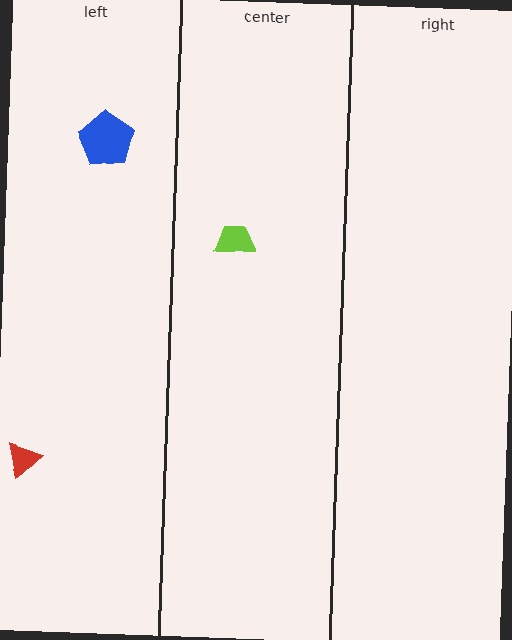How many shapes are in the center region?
1.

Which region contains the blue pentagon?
The left region.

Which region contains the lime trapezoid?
The center region.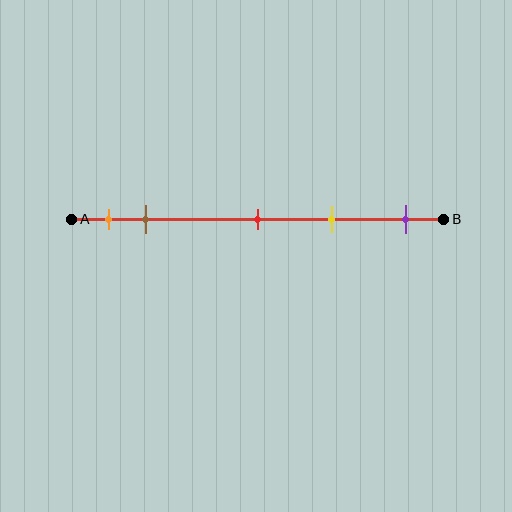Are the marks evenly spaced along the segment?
No, the marks are not evenly spaced.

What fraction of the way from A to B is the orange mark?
The orange mark is approximately 10% (0.1) of the way from A to B.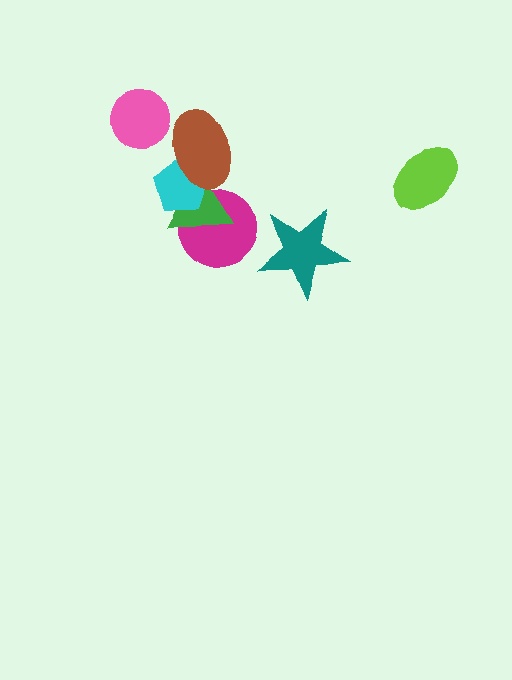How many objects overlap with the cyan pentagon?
3 objects overlap with the cyan pentagon.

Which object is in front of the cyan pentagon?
The brown ellipse is in front of the cyan pentagon.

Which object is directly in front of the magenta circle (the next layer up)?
The green triangle is directly in front of the magenta circle.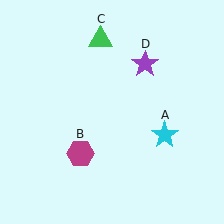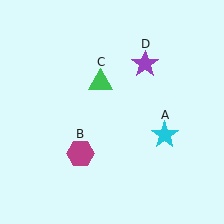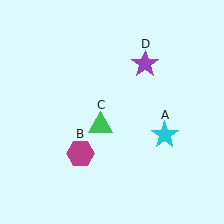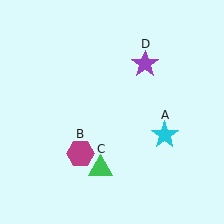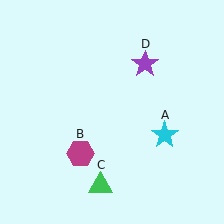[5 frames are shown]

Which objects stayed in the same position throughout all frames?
Cyan star (object A) and magenta hexagon (object B) and purple star (object D) remained stationary.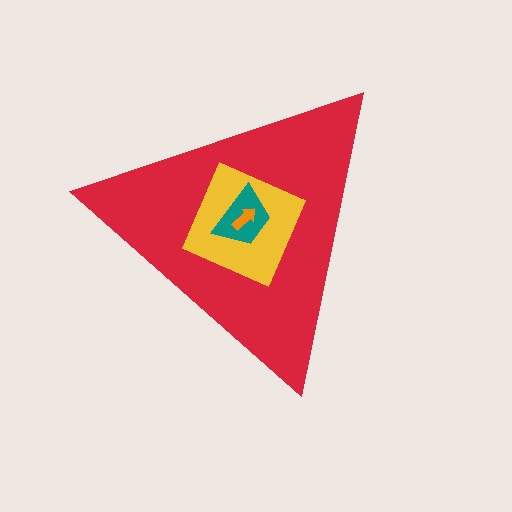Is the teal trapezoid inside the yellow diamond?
Yes.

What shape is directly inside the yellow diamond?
The teal trapezoid.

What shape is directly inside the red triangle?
The yellow diamond.